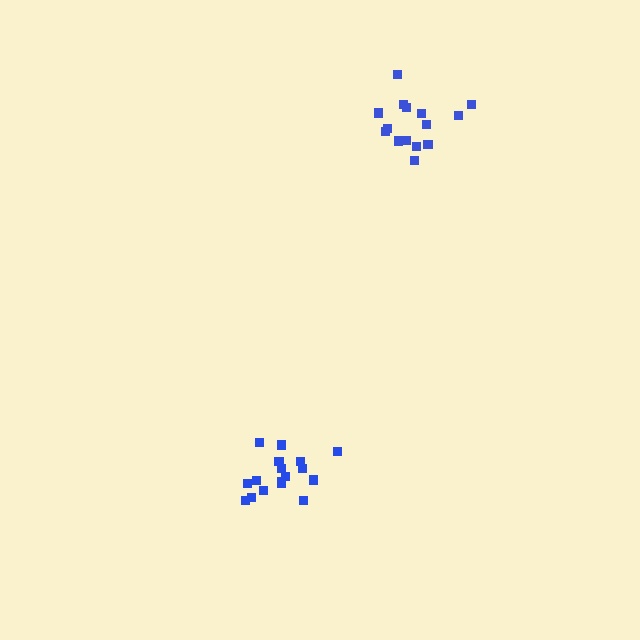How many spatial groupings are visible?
There are 2 spatial groupings.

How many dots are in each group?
Group 1: 17 dots, Group 2: 15 dots (32 total).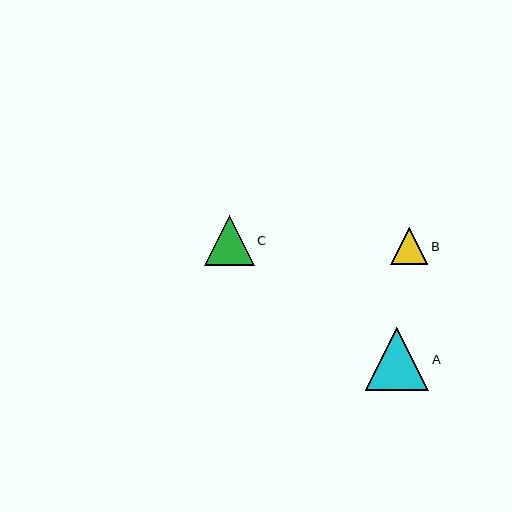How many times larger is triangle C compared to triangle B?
Triangle C is approximately 1.4 times the size of triangle B.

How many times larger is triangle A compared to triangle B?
Triangle A is approximately 1.7 times the size of triangle B.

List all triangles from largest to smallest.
From largest to smallest: A, C, B.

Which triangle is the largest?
Triangle A is the largest with a size of approximately 63 pixels.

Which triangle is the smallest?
Triangle B is the smallest with a size of approximately 37 pixels.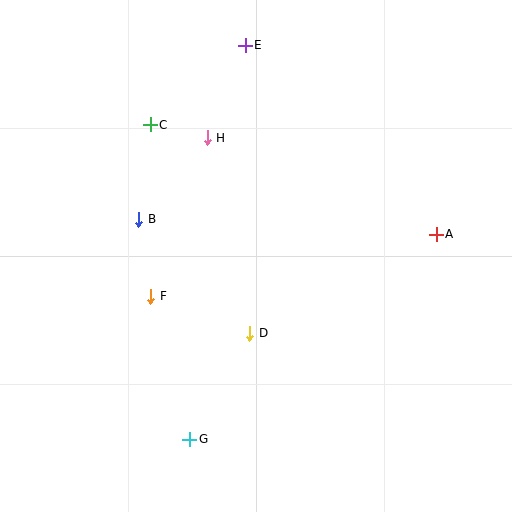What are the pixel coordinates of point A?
Point A is at (436, 234).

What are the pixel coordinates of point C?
Point C is at (150, 125).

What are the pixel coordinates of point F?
Point F is at (151, 296).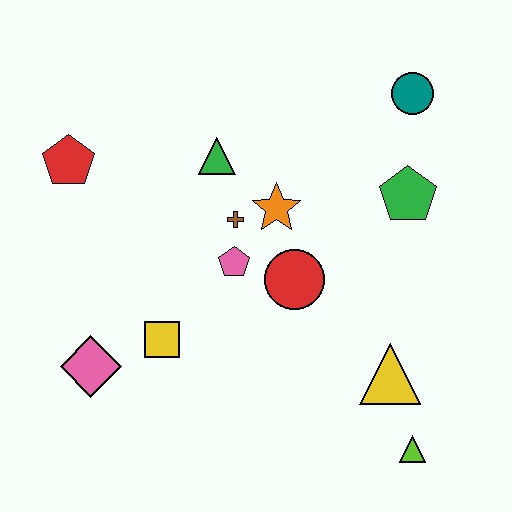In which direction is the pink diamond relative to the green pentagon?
The pink diamond is to the left of the green pentagon.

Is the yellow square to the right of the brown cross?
No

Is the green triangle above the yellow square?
Yes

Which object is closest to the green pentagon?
The teal circle is closest to the green pentagon.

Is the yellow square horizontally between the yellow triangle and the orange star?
No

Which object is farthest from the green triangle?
The lime triangle is farthest from the green triangle.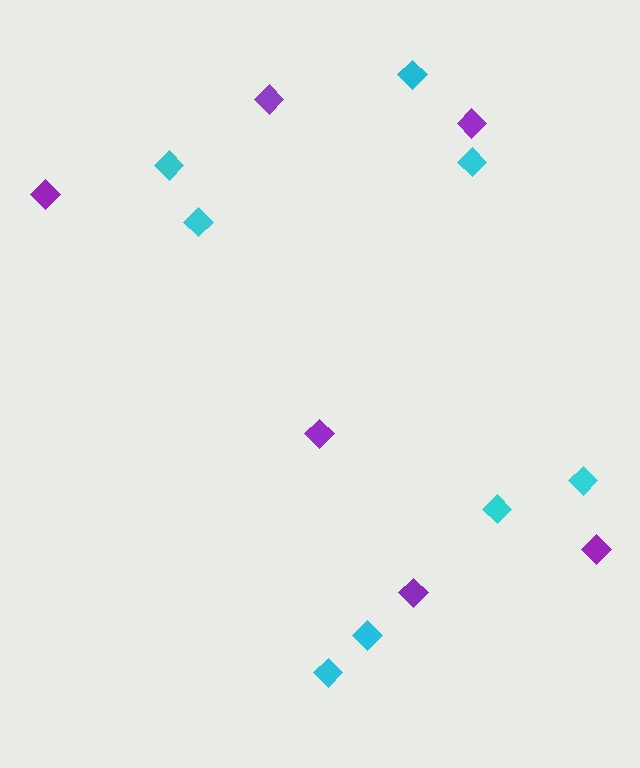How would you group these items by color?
There are 2 groups: one group of cyan diamonds (8) and one group of purple diamonds (6).